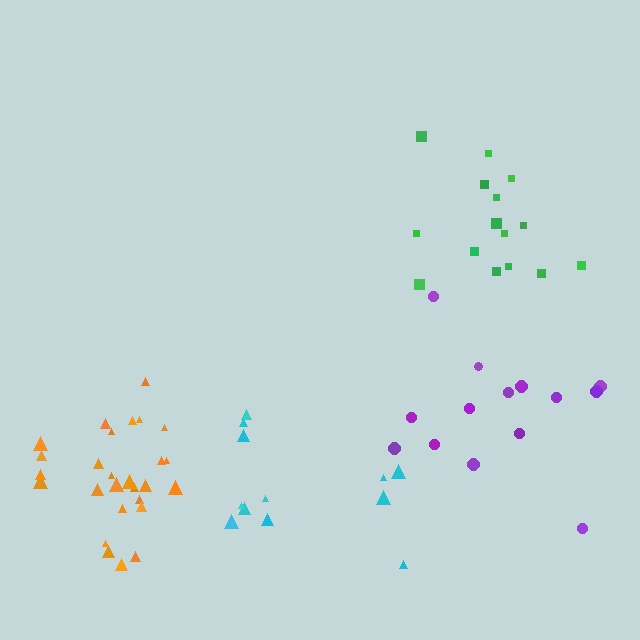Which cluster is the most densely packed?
Orange.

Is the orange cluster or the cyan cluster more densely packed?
Orange.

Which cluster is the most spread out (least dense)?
Cyan.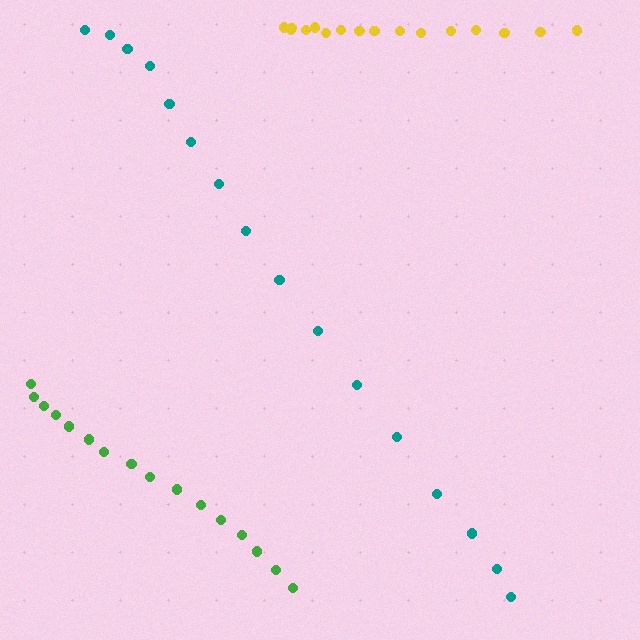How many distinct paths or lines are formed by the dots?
There are 3 distinct paths.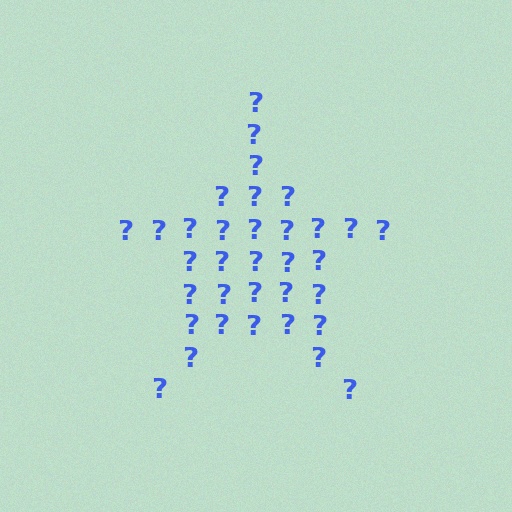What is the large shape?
The large shape is a star.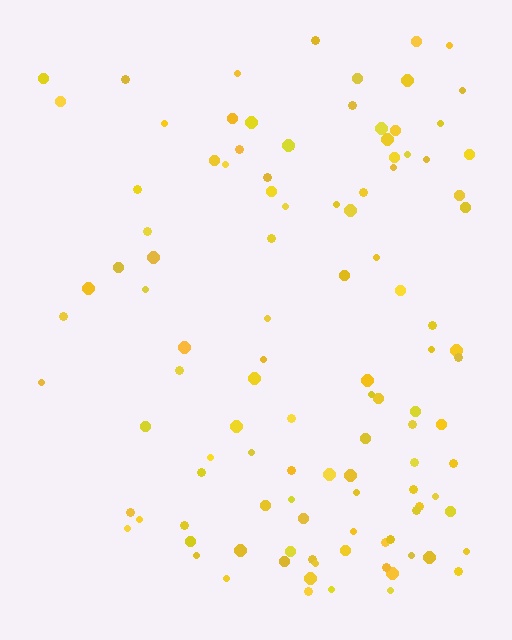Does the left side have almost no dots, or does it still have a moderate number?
Still a moderate number, just noticeably fewer than the right.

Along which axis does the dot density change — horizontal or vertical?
Horizontal.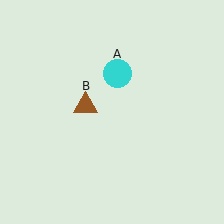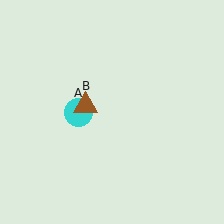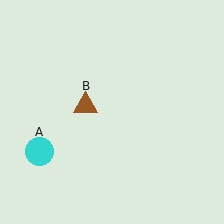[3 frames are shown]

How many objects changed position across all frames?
1 object changed position: cyan circle (object A).